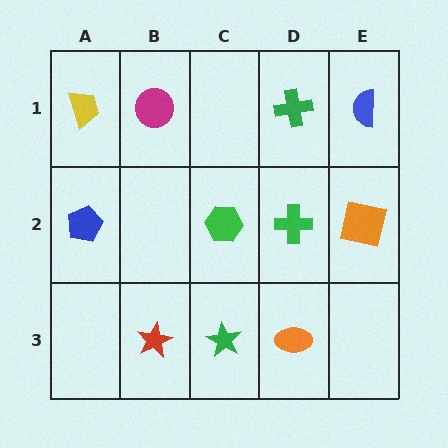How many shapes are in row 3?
3 shapes.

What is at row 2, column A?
A blue pentagon.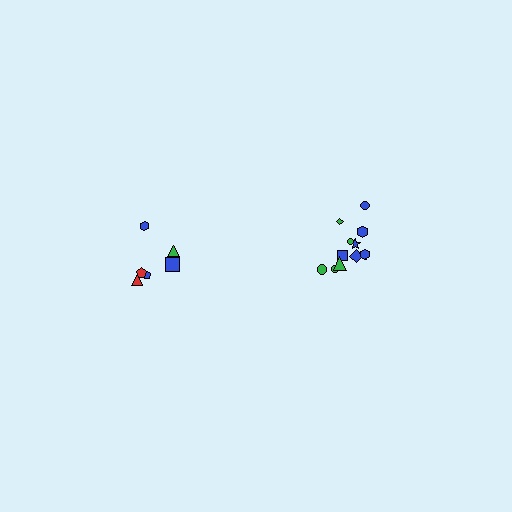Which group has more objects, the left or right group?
The right group.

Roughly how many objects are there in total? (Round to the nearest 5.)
Roughly 20 objects in total.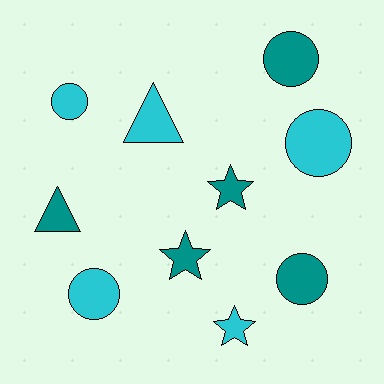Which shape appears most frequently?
Circle, with 5 objects.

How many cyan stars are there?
There is 1 cyan star.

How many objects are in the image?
There are 10 objects.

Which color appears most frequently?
Teal, with 5 objects.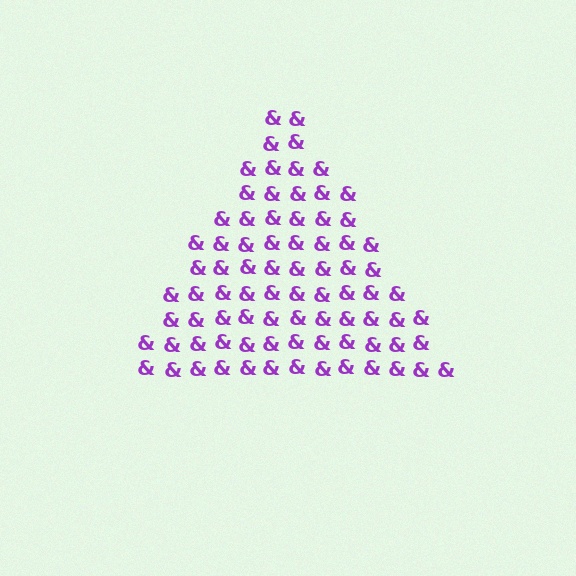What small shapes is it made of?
It is made of small ampersands.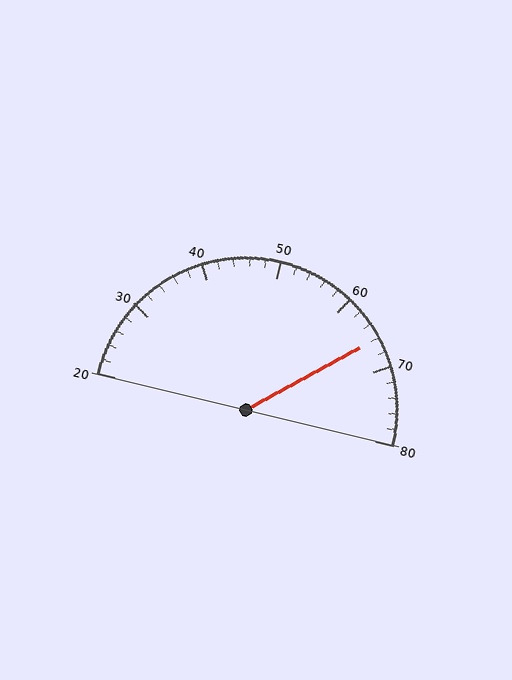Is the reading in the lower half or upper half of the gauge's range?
The reading is in the upper half of the range (20 to 80).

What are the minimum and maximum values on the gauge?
The gauge ranges from 20 to 80.